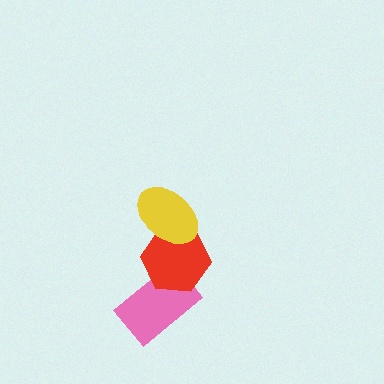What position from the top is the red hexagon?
The red hexagon is 2nd from the top.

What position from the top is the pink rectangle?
The pink rectangle is 3rd from the top.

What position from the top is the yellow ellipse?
The yellow ellipse is 1st from the top.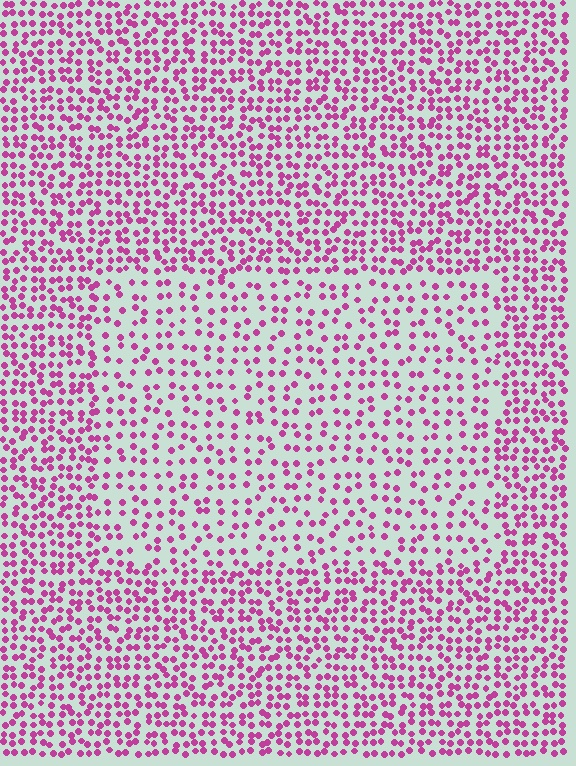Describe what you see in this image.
The image contains small magenta elements arranged at two different densities. A rectangle-shaped region is visible where the elements are less densely packed than the surrounding area.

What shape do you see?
I see a rectangle.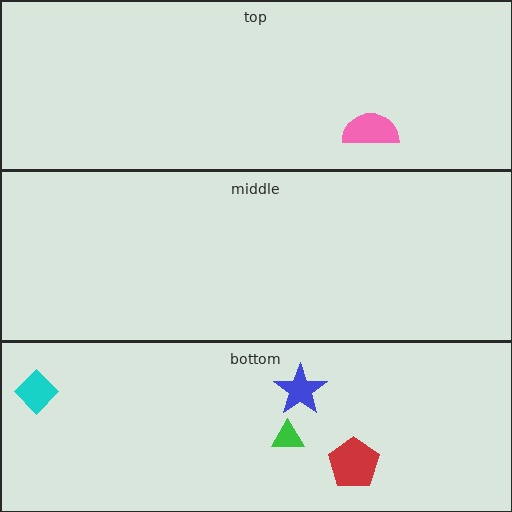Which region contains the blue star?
The bottom region.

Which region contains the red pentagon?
The bottom region.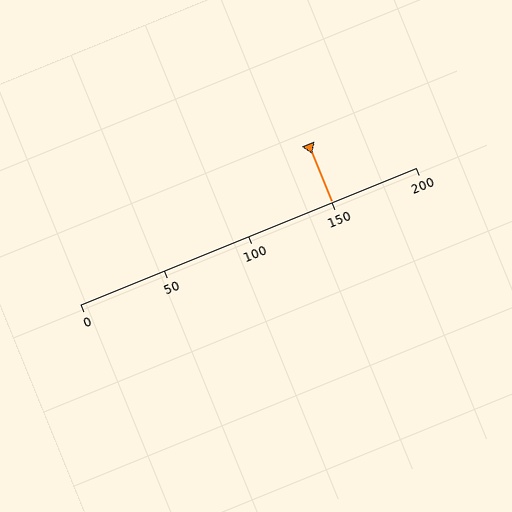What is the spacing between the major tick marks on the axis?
The major ticks are spaced 50 apart.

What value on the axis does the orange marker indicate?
The marker indicates approximately 150.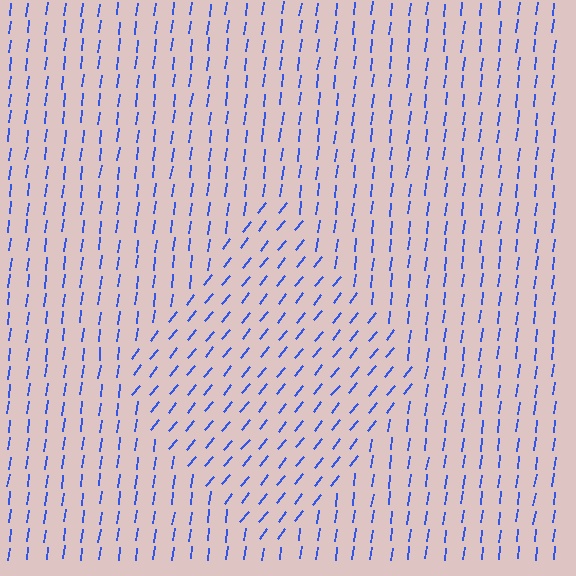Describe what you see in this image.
The image is filled with small blue line segments. A diamond region in the image has lines oriented differently from the surrounding lines, creating a visible texture boundary.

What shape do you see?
I see a diamond.